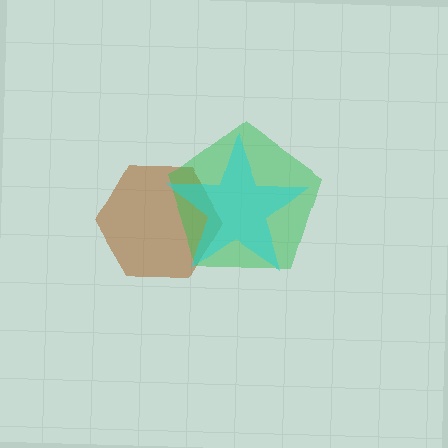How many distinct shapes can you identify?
There are 3 distinct shapes: a brown hexagon, a green pentagon, a cyan star.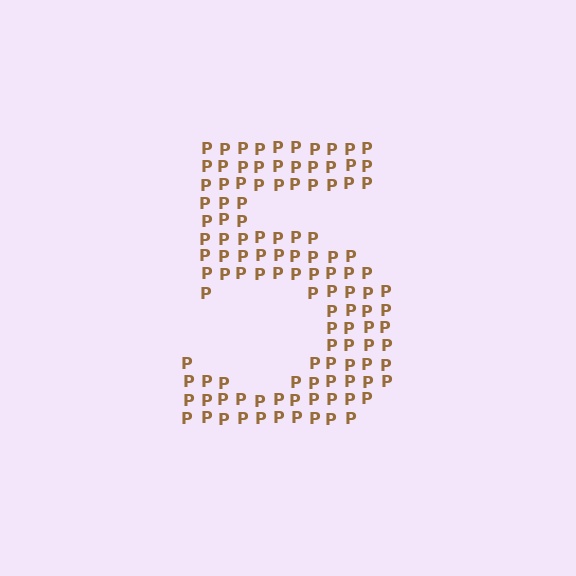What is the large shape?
The large shape is the digit 5.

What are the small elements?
The small elements are letter P's.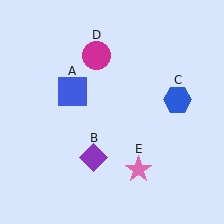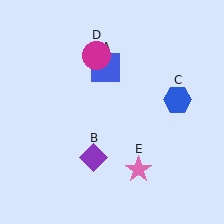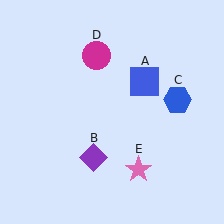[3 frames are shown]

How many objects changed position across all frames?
1 object changed position: blue square (object A).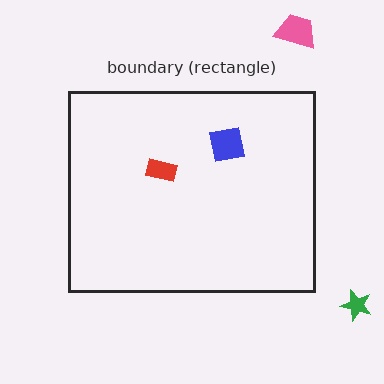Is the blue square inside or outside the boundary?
Inside.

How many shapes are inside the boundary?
2 inside, 2 outside.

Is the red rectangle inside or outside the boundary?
Inside.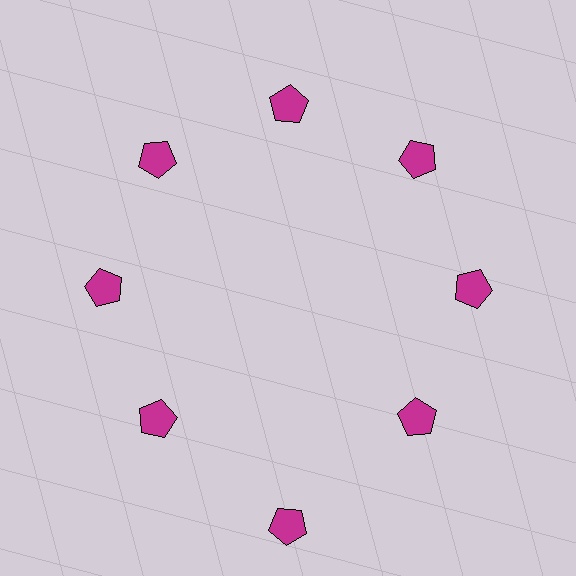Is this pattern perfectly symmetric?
No. The 8 magenta pentagons are arranged in a ring, but one element near the 6 o'clock position is pushed outward from the center, breaking the 8-fold rotational symmetry.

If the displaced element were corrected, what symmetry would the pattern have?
It would have 8-fold rotational symmetry — the pattern would map onto itself every 45 degrees.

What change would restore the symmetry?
The symmetry would be restored by moving it inward, back onto the ring so that all 8 pentagons sit at equal angles and equal distance from the center.